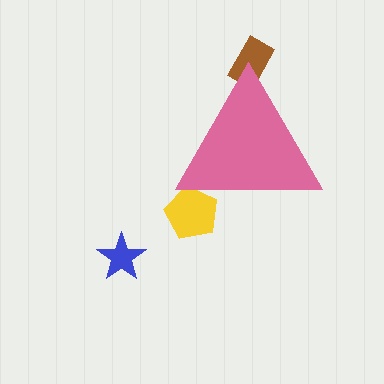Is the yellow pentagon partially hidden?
Yes, the yellow pentagon is partially hidden behind the pink triangle.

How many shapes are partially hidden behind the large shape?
2 shapes are partially hidden.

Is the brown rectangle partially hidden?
Yes, the brown rectangle is partially hidden behind the pink triangle.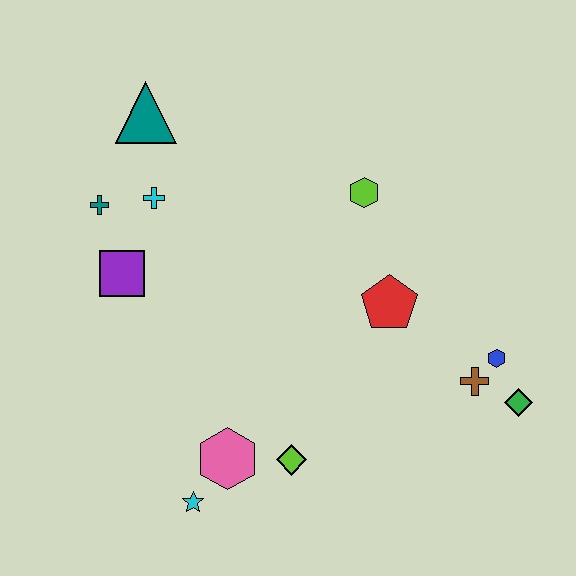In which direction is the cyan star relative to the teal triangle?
The cyan star is below the teal triangle.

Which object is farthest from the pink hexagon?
The teal triangle is farthest from the pink hexagon.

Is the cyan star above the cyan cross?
No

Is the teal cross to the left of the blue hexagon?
Yes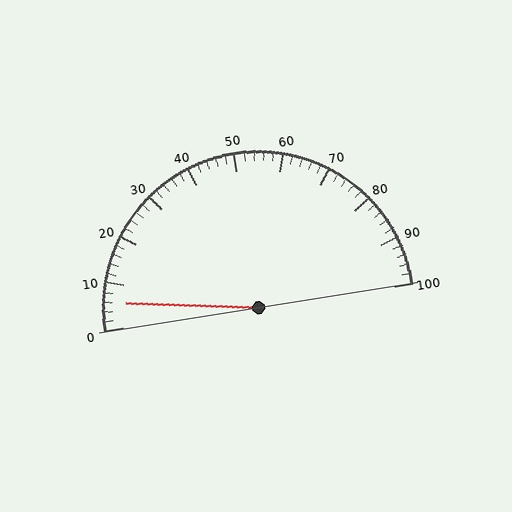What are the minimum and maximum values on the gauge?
The gauge ranges from 0 to 100.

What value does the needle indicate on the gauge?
The needle indicates approximately 6.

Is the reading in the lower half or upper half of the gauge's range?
The reading is in the lower half of the range (0 to 100).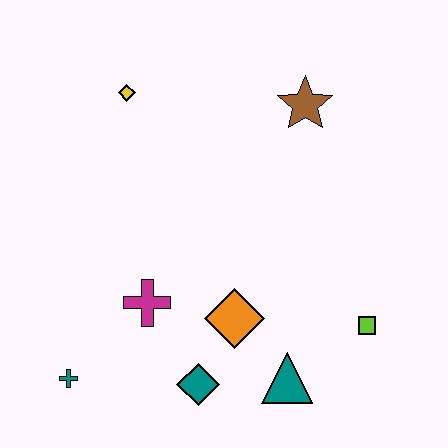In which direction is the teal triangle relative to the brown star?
The teal triangle is below the brown star.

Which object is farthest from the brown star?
The teal cross is farthest from the brown star.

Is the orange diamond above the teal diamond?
Yes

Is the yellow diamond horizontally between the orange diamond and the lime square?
No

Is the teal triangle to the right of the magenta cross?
Yes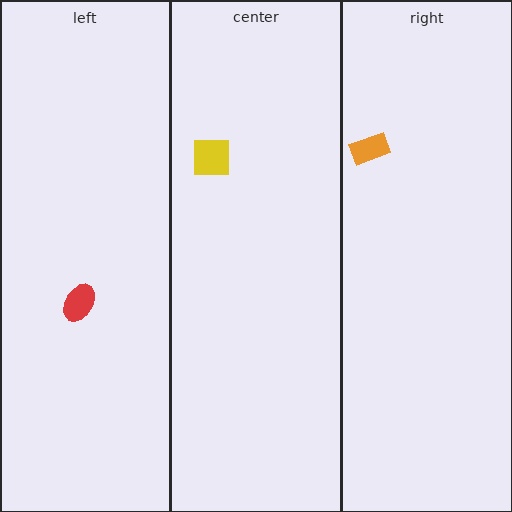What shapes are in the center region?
The yellow square.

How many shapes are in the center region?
1.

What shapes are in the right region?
The orange rectangle.